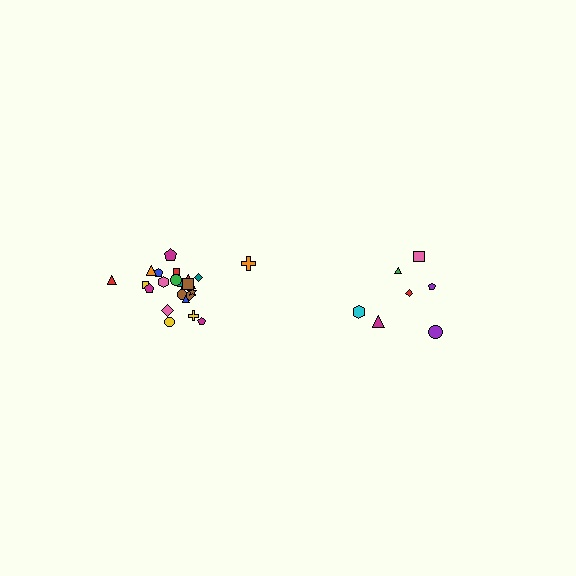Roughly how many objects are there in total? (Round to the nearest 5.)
Roughly 30 objects in total.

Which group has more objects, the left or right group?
The left group.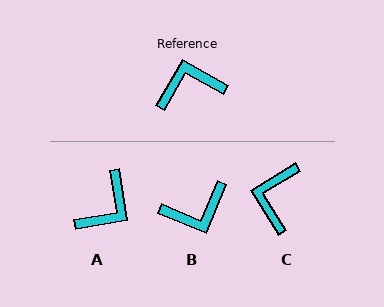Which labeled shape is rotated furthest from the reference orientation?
B, about 173 degrees away.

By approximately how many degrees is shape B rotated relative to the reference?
Approximately 173 degrees clockwise.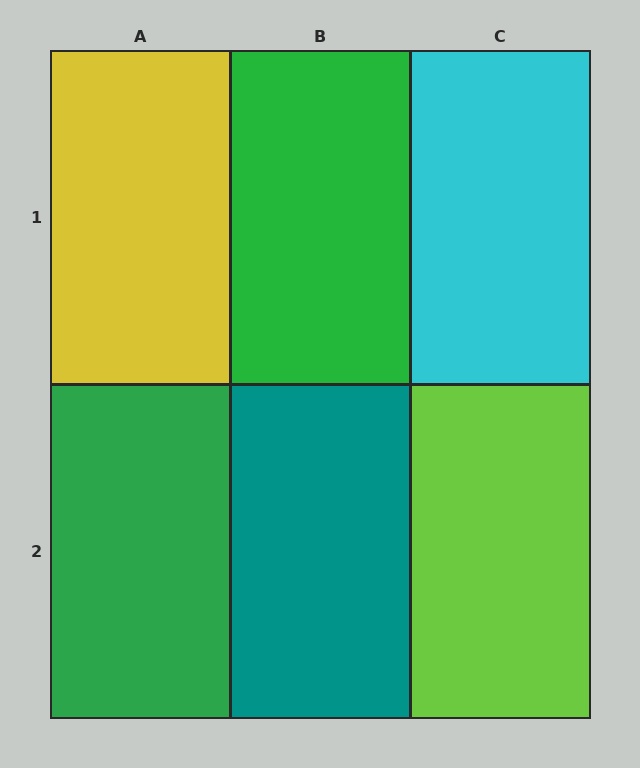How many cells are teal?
1 cell is teal.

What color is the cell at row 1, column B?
Green.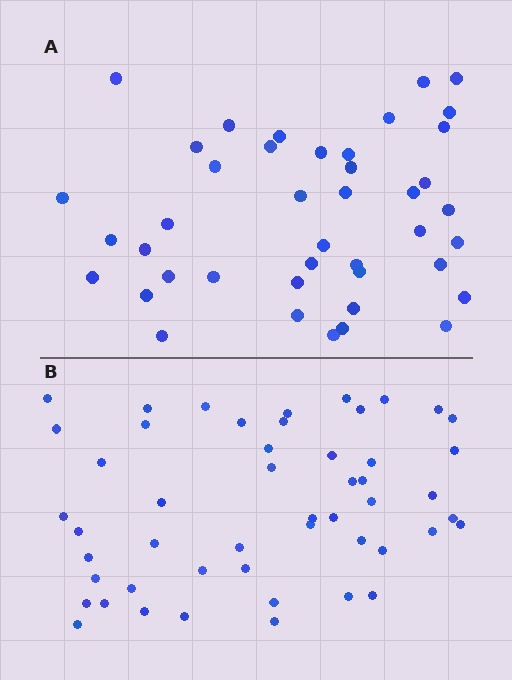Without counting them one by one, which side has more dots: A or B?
Region B (the bottom region) has more dots.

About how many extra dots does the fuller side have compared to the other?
Region B has roughly 8 or so more dots than region A.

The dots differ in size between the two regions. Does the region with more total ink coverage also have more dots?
No. Region A has more total ink coverage because its dots are larger, but region B actually contains more individual dots. Total area can be misleading — the number of items is what matters here.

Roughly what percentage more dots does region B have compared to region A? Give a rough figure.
About 20% more.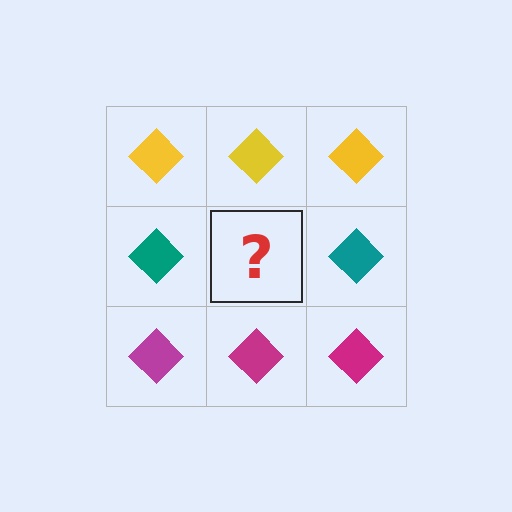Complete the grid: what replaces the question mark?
The question mark should be replaced with a teal diamond.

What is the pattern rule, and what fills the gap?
The rule is that each row has a consistent color. The gap should be filled with a teal diamond.